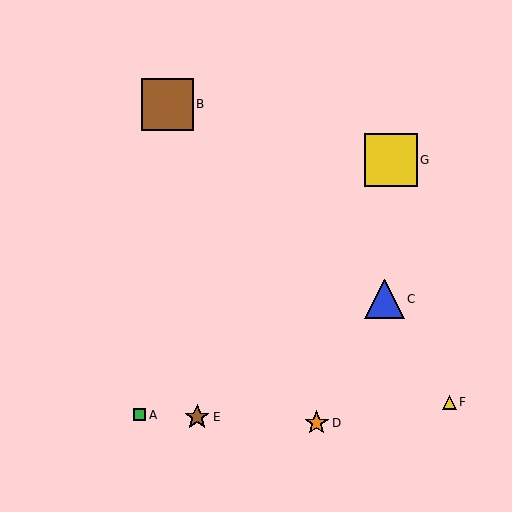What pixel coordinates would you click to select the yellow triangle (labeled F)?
Click at (449, 402) to select the yellow triangle F.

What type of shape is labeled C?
Shape C is a blue triangle.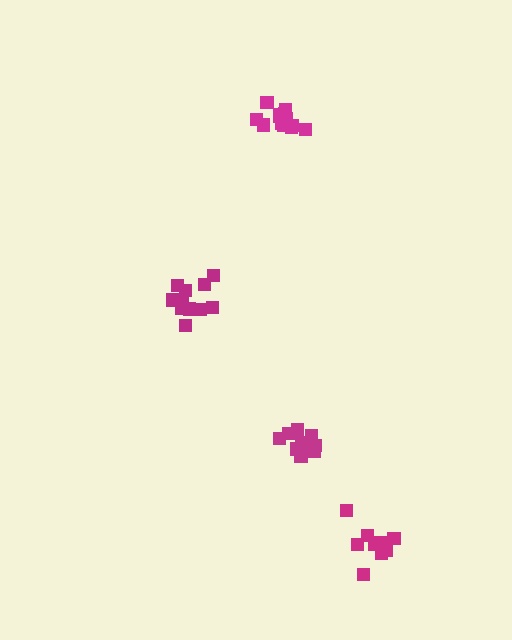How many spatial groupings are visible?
There are 4 spatial groupings.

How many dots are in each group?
Group 1: 14 dots, Group 2: 11 dots, Group 3: 9 dots, Group 4: 13 dots (47 total).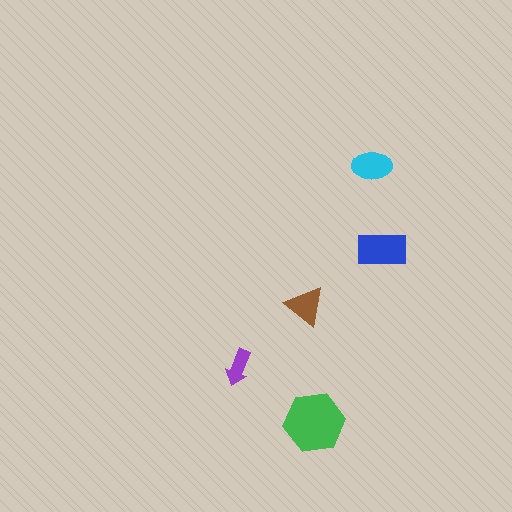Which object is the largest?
The green hexagon.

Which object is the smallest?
The purple arrow.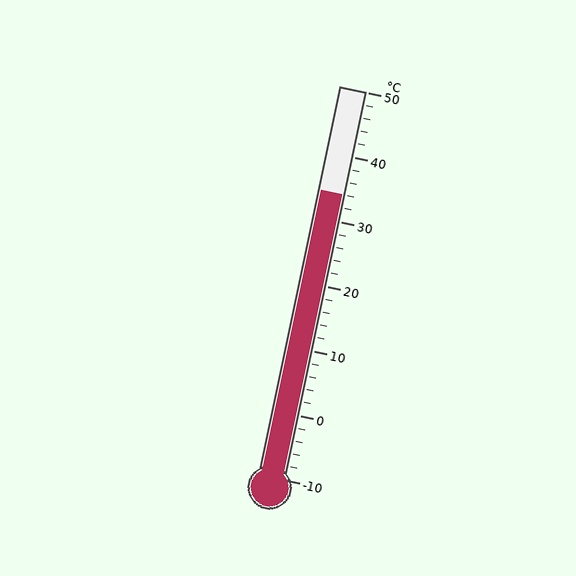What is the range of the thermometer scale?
The thermometer scale ranges from -10°C to 50°C.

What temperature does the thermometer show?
The thermometer shows approximately 34°C.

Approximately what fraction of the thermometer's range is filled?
The thermometer is filled to approximately 75% of its range.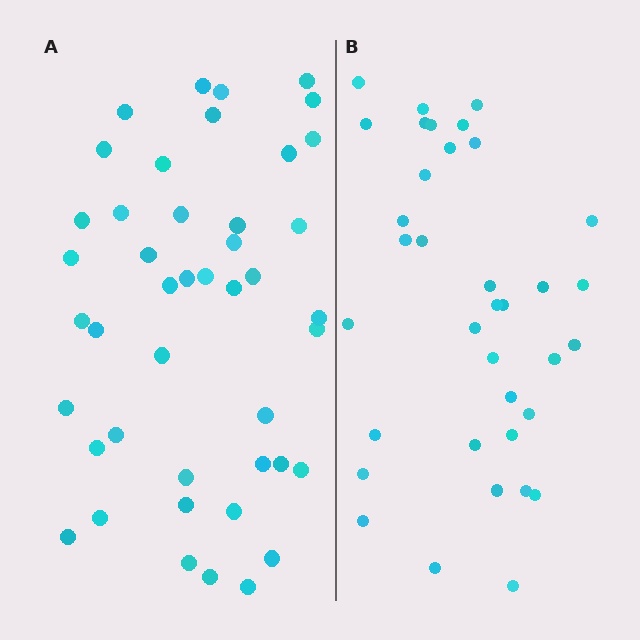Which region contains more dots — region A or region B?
Region A (the left region) has more dots.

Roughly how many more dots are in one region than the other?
Region A has roughly 8 or so more dots than region B.